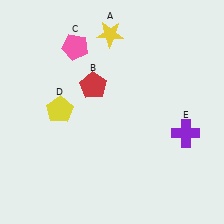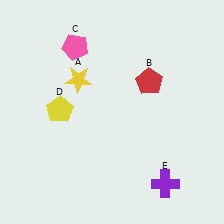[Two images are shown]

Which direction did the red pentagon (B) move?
The red pentagon (B) moved right.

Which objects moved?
The objects that moved are: the yellow star (A), the red pentagon (B), the purple cross (E).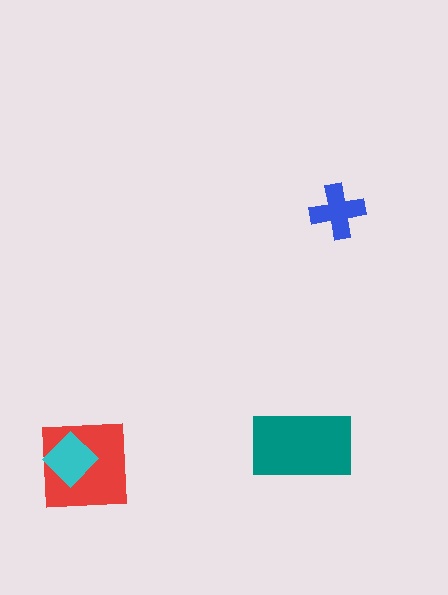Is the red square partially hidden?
Yes, it is partially covered by another shape.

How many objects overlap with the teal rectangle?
0 objects overlap with the teal rectangle.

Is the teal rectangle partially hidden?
No, no other shape covers it.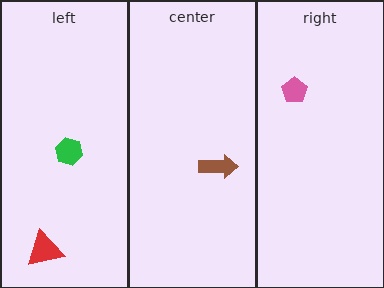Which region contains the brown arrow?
The center region.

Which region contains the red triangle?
The left region.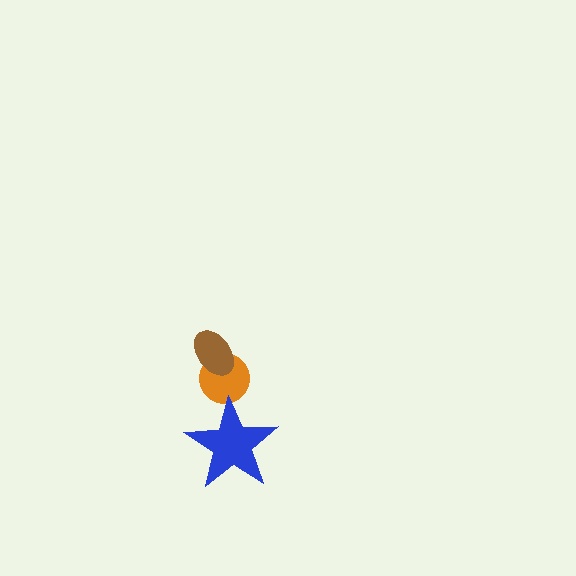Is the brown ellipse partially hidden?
No, no other shape covers it.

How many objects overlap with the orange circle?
2 objects overlap with the orange circle.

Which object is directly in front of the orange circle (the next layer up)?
The brown ellipse is directly in front of the orange circle.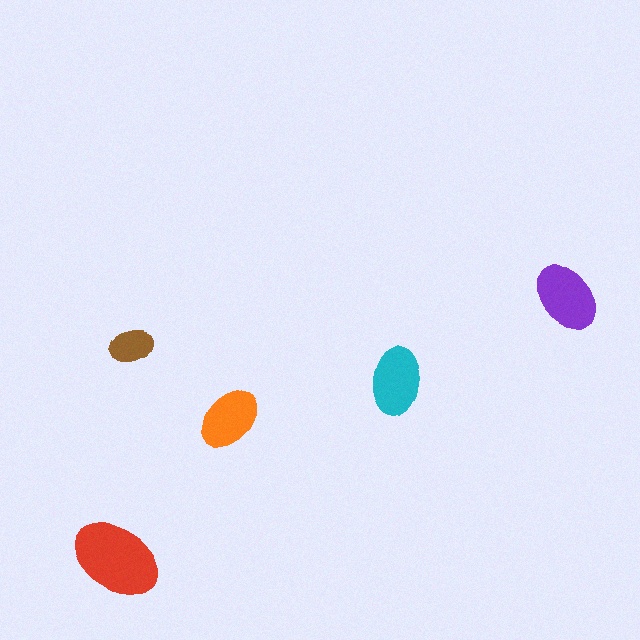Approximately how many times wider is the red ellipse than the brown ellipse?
About 2 times wider.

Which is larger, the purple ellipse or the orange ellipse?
The purple one.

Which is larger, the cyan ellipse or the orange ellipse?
The cyan one.